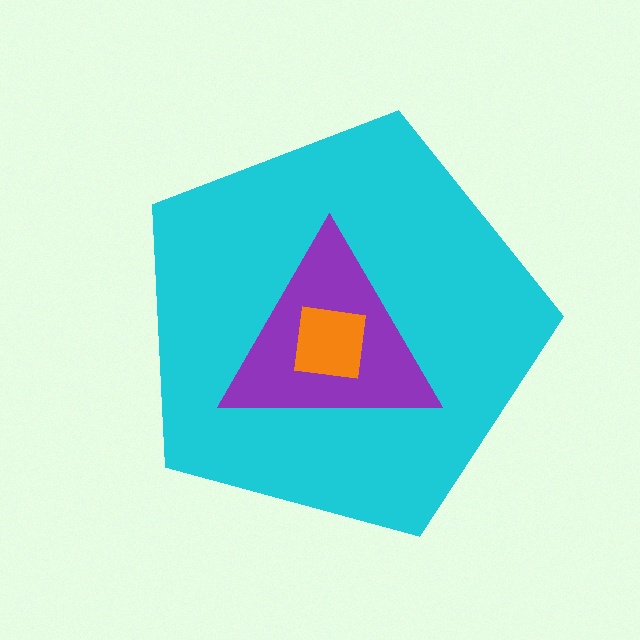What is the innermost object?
The orange square.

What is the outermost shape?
The cyan pentagon.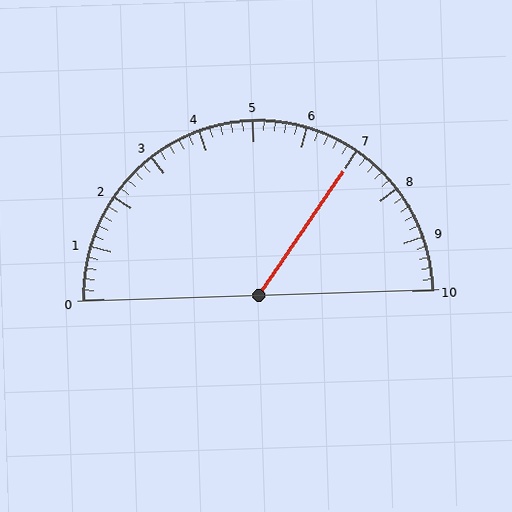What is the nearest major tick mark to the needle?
The nearest major tick mark is 7.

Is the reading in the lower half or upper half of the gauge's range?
The reading is in the upper half of the range (0 to 10).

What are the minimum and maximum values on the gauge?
The gauge ranges from 0 to 10.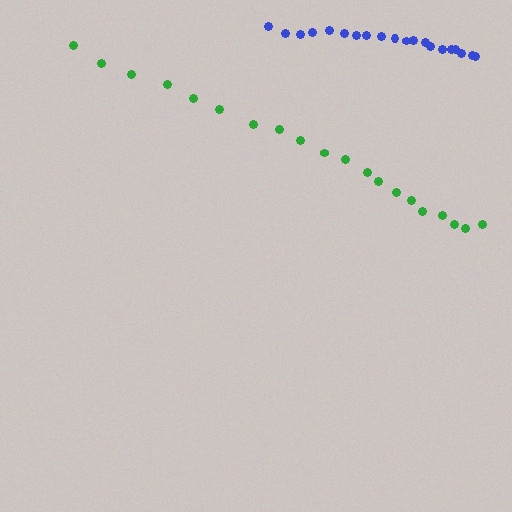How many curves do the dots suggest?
There are 2 distinct paths.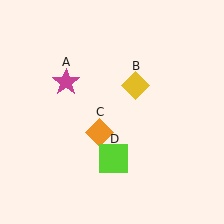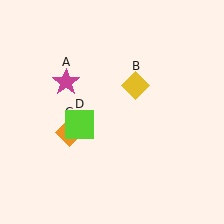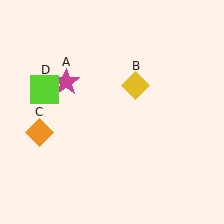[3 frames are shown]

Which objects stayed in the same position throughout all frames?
Magenta star (object A) and yellow diamond (object B) remained stationary.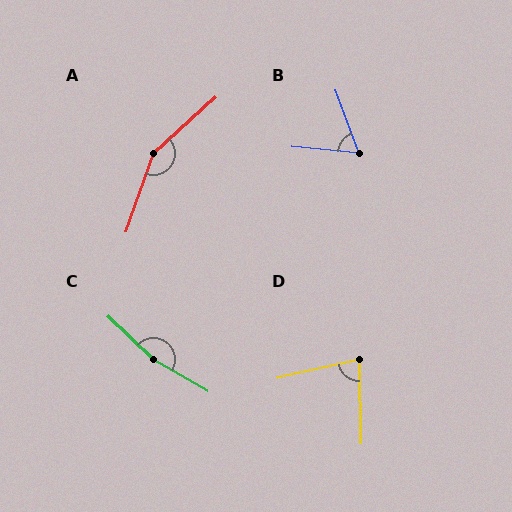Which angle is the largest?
C, at approximately 167 degrees.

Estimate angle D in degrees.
Approximately 78 degrees.